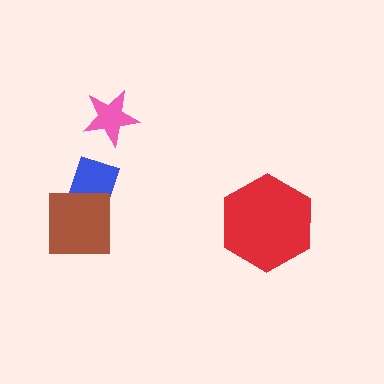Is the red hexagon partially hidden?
No, no other shape covers it.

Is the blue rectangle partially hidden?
Yes, it is partially covered by another shape.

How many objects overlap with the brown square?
1 object overlaps with the brown square.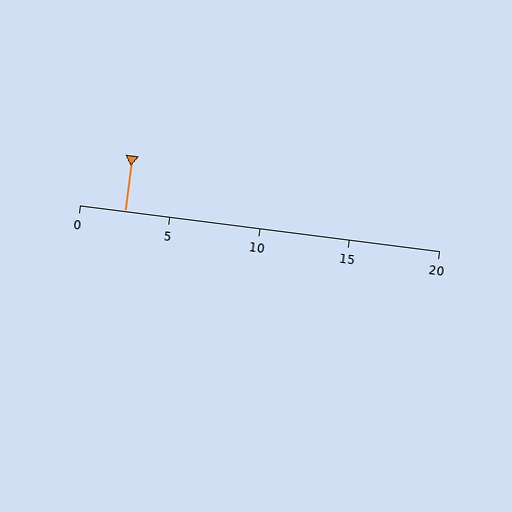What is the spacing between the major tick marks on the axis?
The major ticks are spaced 5 apart.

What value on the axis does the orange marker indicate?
The marker indicates approximately 2.5.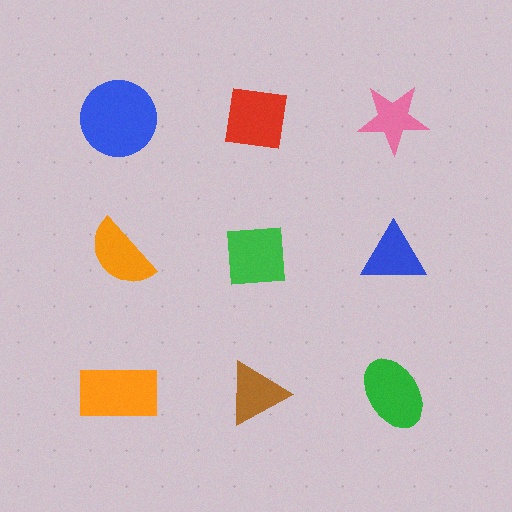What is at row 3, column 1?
An orange rectangle.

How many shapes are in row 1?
3 shapes.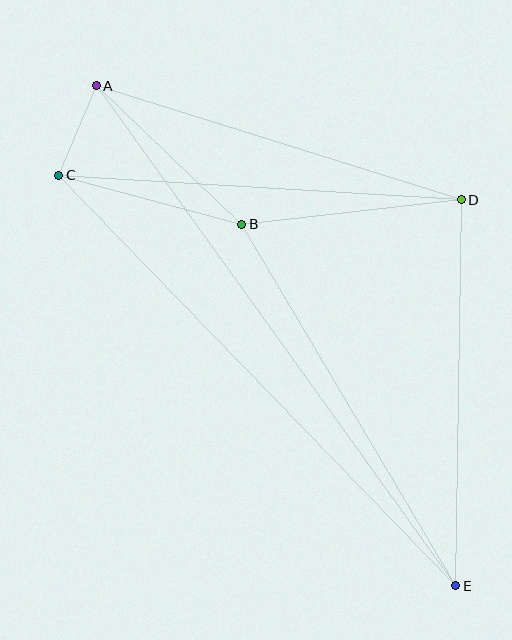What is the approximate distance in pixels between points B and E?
The distance between B and E is approximately 420 pixels.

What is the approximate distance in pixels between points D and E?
The distance between D and E is approximately 386 pixels.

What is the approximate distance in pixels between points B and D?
The distance between B and D is approximately 221 pixels.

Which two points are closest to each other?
Points A and C are closest to each other.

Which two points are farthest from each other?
Points A and E are farthest from each other.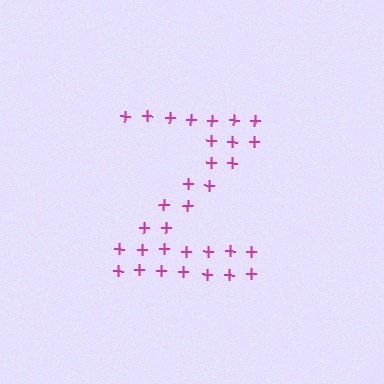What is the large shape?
The large shape is the letter Z.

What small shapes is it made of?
It is made of small plus signs.